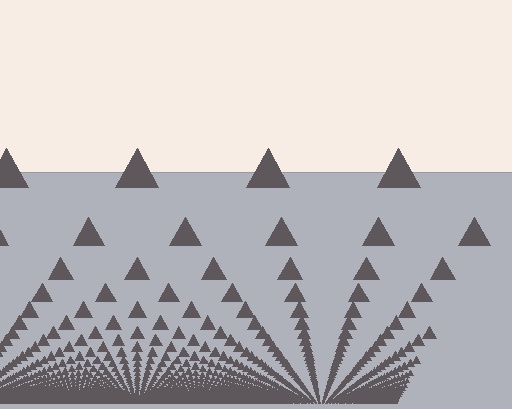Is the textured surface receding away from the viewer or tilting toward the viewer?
The surface appears to tilt toward the viewer. Texture elements get larger and sparser toward the top.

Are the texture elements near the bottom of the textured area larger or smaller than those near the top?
Smaller. The gradient is inverted — elements near the bottom are smaller and denser.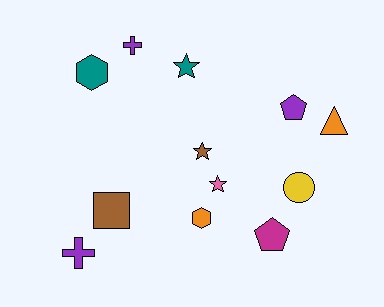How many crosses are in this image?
There are 2 crosses.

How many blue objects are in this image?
There are no blue objects.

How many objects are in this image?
There are 12 objects.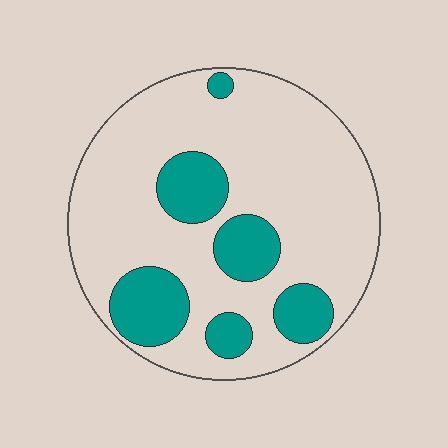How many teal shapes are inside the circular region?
6.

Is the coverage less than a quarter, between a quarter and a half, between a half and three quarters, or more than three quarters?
Less than a quarter.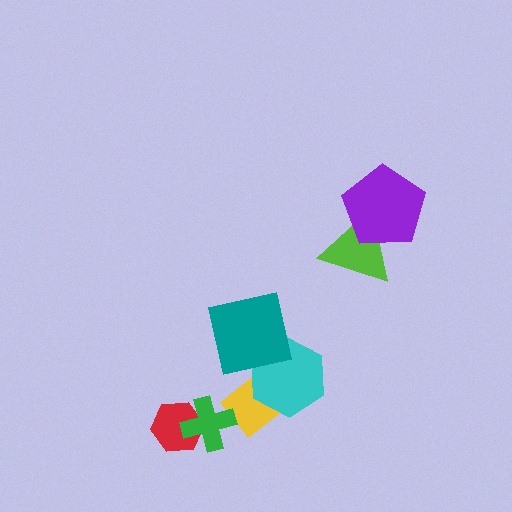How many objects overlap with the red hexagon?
1 object overlaps with the red hexagon.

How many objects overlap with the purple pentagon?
1 object overlaps with the purple pentagon.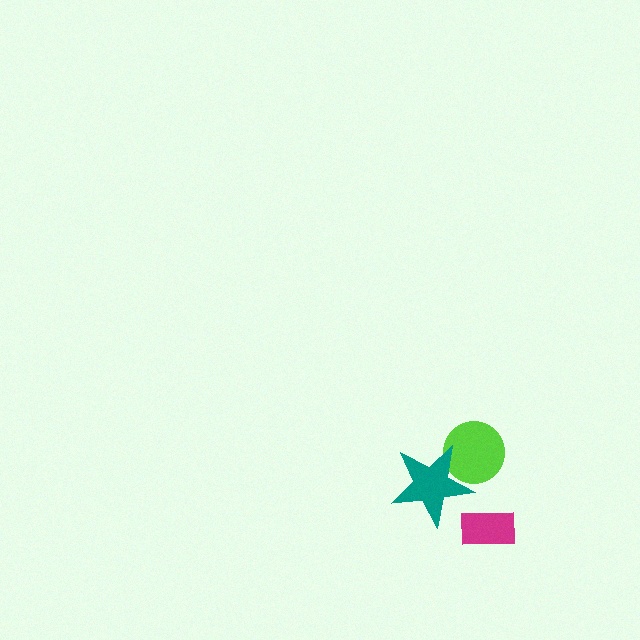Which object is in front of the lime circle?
The teal star is in front of the lime circle.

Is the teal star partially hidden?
No, no other shape covers it.